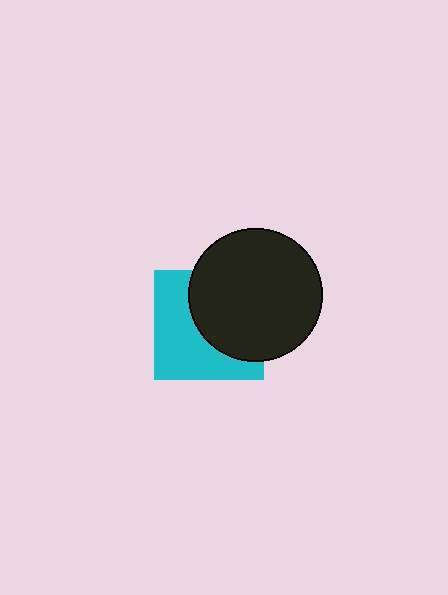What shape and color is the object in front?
The object in front is a black circle.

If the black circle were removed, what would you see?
You would see the complete cyan square.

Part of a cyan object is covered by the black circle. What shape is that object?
It is a square.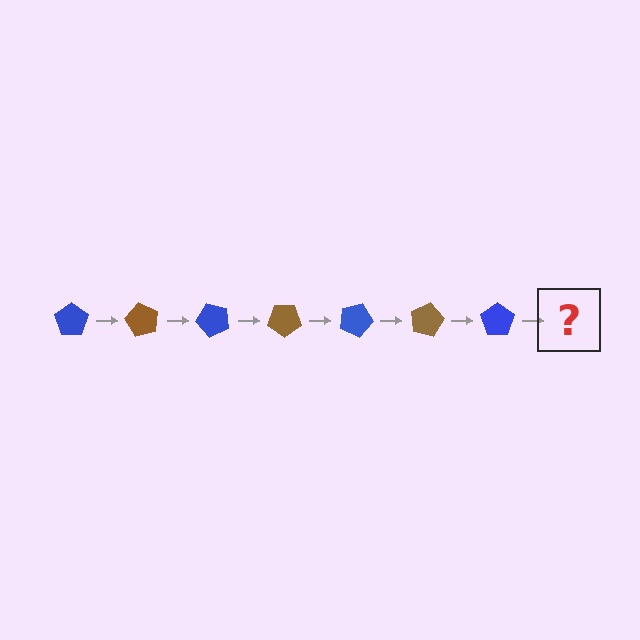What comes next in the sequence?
The next element should be a brown pentagon, rotated 420 degrees from the start.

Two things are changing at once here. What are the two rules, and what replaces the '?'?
The two rules are that it rotates 60 degrees each step and the color cycles through blue and brown. The '?' should be a brown pentagon, rotated 420 degrees from the start.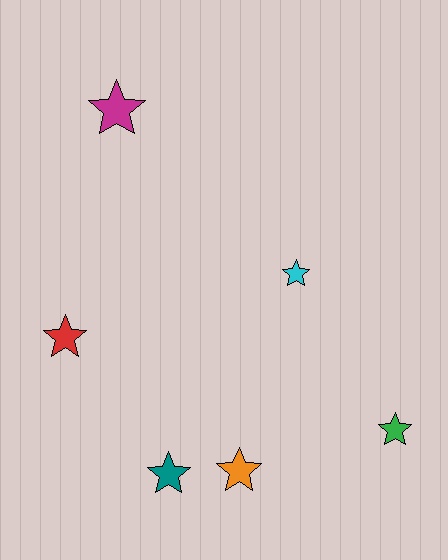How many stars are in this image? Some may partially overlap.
There are 6 stars.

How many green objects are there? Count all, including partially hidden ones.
There is 1 green object.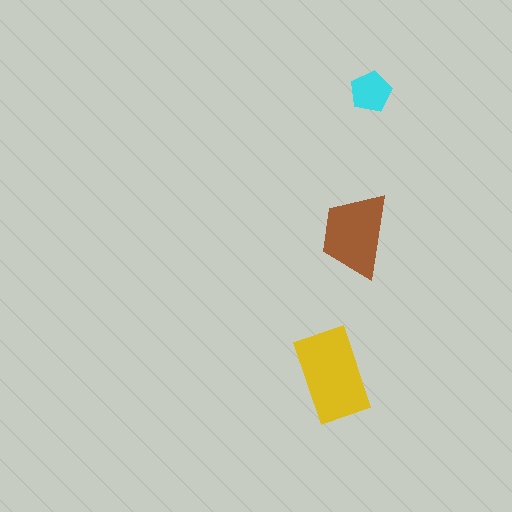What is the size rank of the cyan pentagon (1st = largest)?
3rd.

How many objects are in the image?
There are 3 objects in the image.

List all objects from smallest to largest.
The cyan pentagon, the brown trapezoid, the yellow rectangle.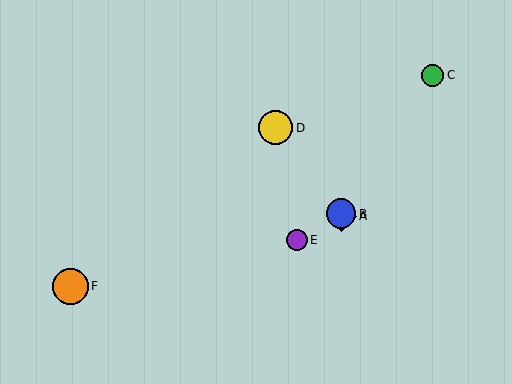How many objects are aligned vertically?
2 objects (A, B) are aligned vertically.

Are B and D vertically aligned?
No, B is at x≈341 and D is at x≈276.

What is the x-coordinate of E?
Object E is at x≈297.